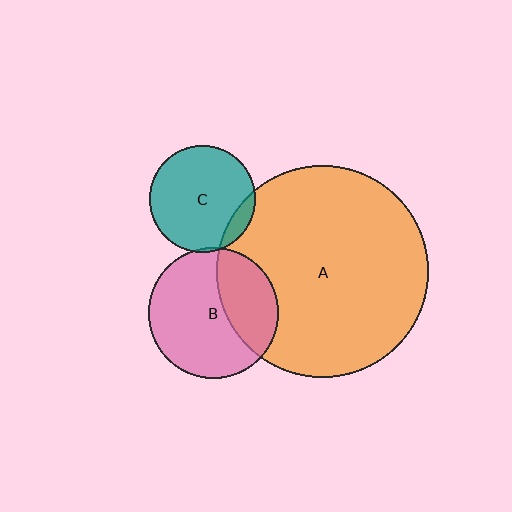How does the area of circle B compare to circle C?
Approximately 1.5 times.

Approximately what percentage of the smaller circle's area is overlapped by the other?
Approximately 5%.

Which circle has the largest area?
Circle A (orange).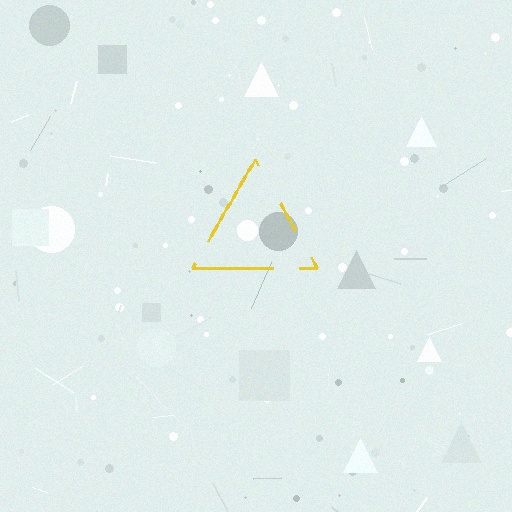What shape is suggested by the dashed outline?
The dashed outline suggests a triangle.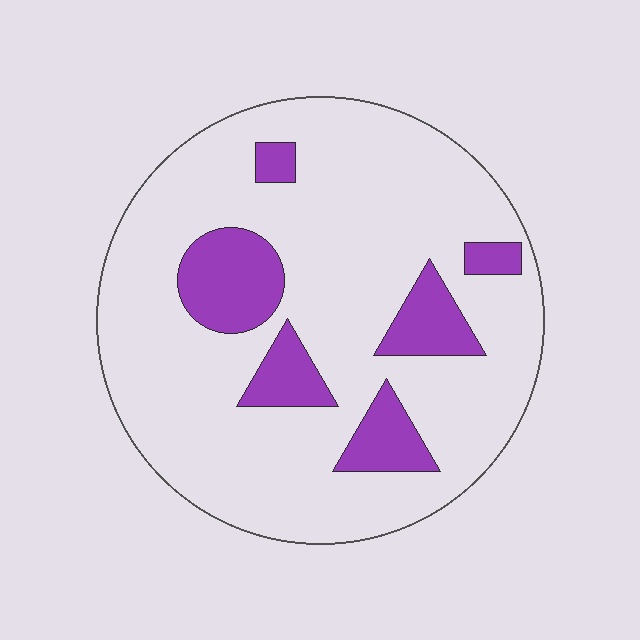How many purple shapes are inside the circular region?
6.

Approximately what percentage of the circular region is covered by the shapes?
Approximately 20%.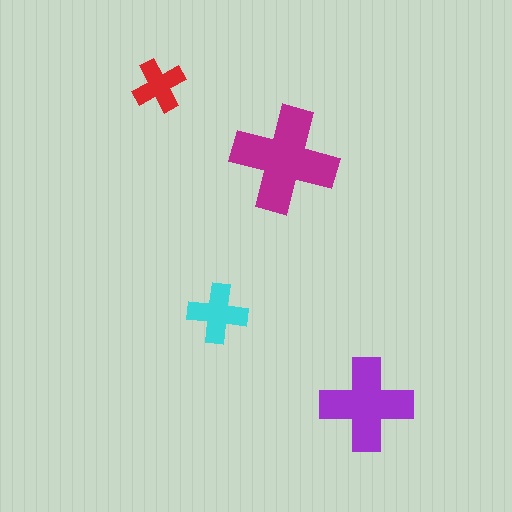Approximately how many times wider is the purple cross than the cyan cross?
About 1.5 times wider.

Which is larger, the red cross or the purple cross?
The purple one.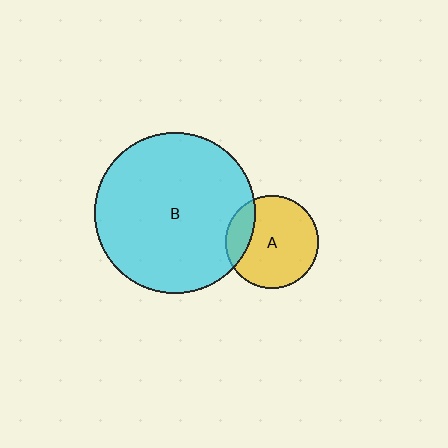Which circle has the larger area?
Circle B (cyan).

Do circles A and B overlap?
Yes.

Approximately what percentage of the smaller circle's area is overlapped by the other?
Approximately 20%.